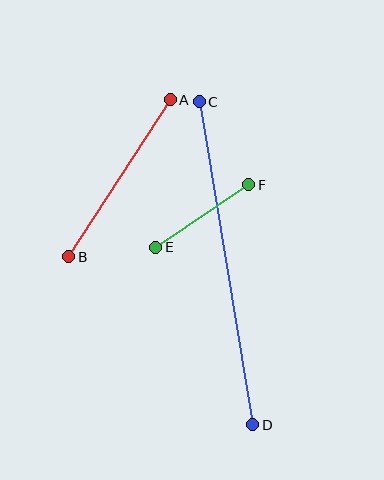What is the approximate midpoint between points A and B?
The midpoint is at approximately (120, 178) pixels.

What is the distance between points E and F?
The distance is approximately 112 pixels.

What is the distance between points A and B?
The distance is approximately 187 pixels.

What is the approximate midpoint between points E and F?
The midpoint is at approximately (202, 216) pixels.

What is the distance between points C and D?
The distance is approximately 327 pixels.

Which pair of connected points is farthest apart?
Points C and D are farthest apart.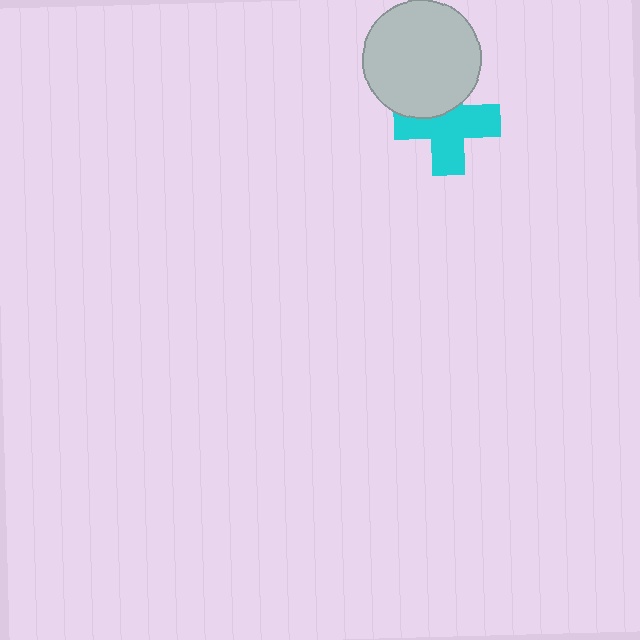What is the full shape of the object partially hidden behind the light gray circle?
The partially hidden object is a cyan cross.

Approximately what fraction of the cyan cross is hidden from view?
Roughly 32% of the cyan cross is hidden behind the light gray circle.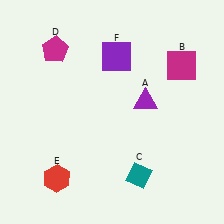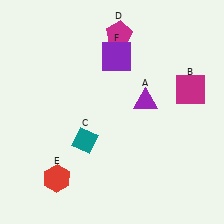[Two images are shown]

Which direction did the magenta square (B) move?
The magenta square (B) moved down.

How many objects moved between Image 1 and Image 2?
3 objects moved between the two images.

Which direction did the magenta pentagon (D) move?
The magenta pentagon (D) moved right.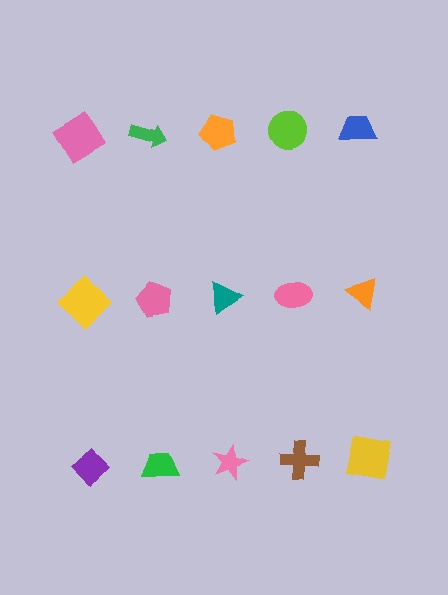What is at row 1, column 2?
A green arrow.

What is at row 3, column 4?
A brown cross.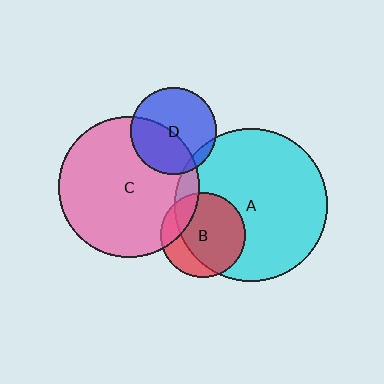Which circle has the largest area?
Circle A (cyan).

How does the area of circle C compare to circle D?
Approximately 2.7 times.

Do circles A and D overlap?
Yes.